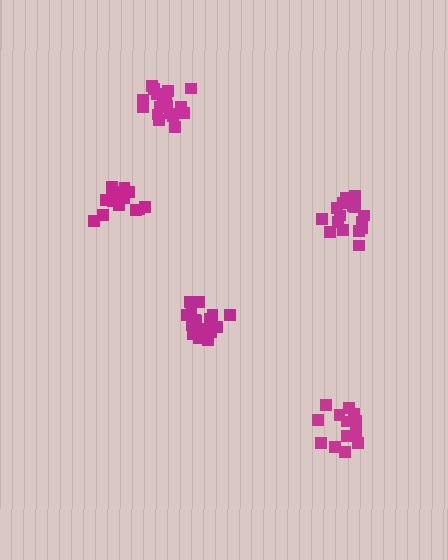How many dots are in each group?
Group 1: 16 dots, Group 2: 14 dots, Group 3: 20 dots, Group 4: 20 dots, Group 5: 18 dots (88 total).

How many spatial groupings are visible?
There are 5 spatial groupings.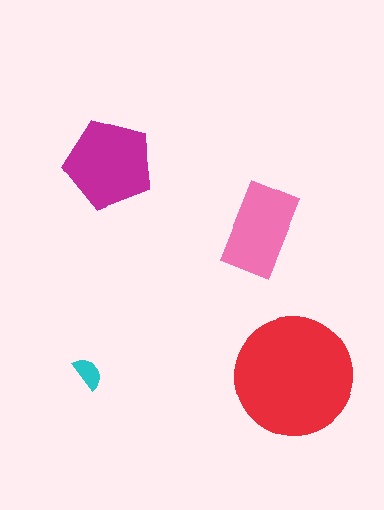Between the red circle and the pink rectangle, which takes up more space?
The red circle.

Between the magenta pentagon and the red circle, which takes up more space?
The red circle.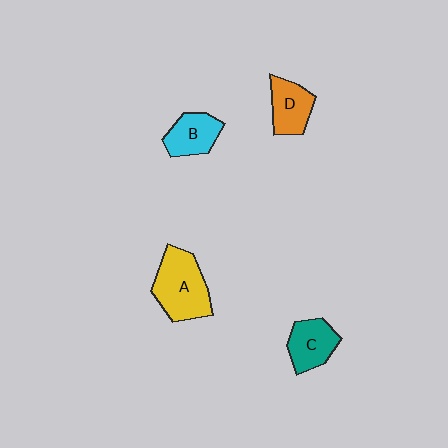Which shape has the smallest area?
Shape B (cyan).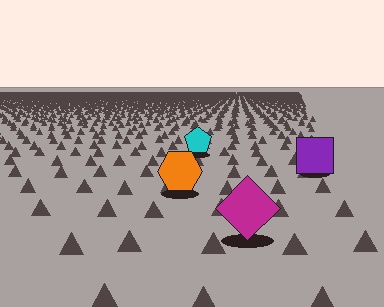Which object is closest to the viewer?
The magenta diamond is closest. The texture marks near it are larger and more spread out.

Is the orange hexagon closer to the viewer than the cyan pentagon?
Yes. The orange hexagon is closer — you can tell from the texture gradient: the ground texture is coarser near it.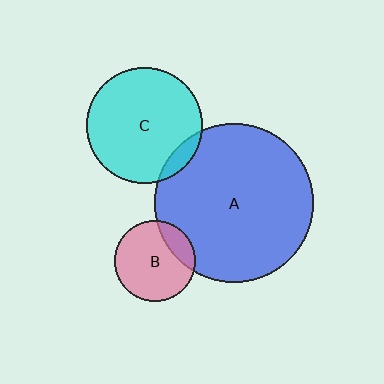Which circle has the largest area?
Circle A (blue).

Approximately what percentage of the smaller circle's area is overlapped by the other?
Approximately 10%.